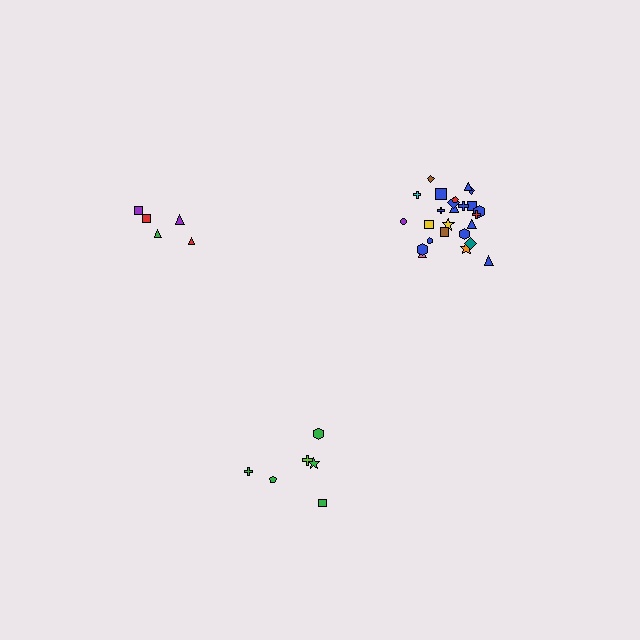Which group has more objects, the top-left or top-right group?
The top-right group.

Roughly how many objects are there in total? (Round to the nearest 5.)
Roughly 35 objects in total.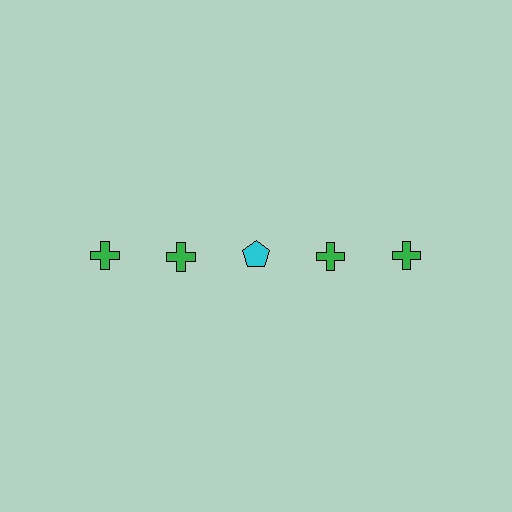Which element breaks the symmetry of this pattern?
The cyan pentagon in the top row, center column breaks the symmetry. All other shapes are green crosses.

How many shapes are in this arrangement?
There are 5 shapes arranged in a grid pattern.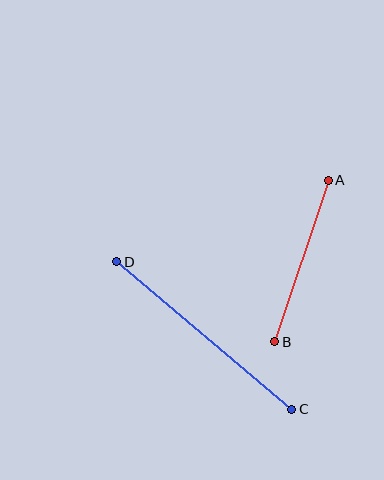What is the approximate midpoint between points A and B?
The midpoint is at approximately (301, 261) pixels.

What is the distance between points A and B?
The distance is approximately 170 pixels.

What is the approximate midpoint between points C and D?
The midpoint is at approximately (204, 336) pixels.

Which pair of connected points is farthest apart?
Points C and D are farthest apart.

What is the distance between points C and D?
The distance is approximately 229 pixels.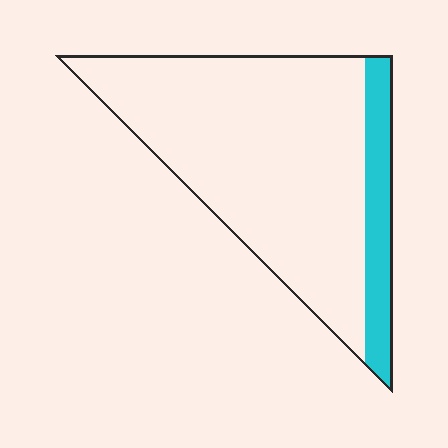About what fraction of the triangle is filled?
About one sixth (1/6).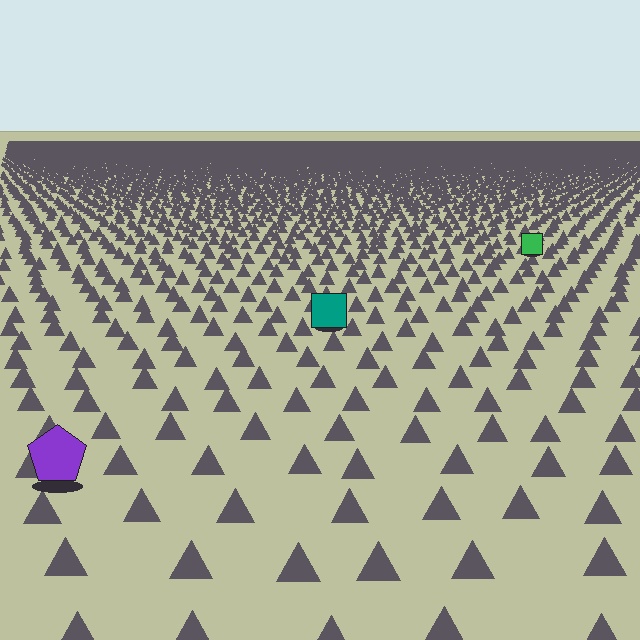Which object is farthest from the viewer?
The green square is farthest from the viewer. It appears smaller and the ground texture around it is denser.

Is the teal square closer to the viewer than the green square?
Yes. The teal square is closer — you can tell from the texture gradient: the ground texture is coarser near it.